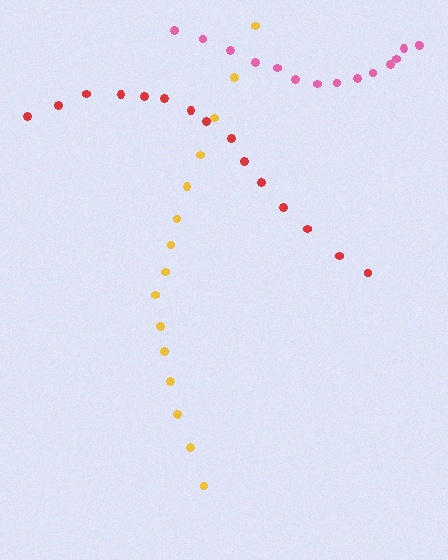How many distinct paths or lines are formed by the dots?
There are 3 distinct paths.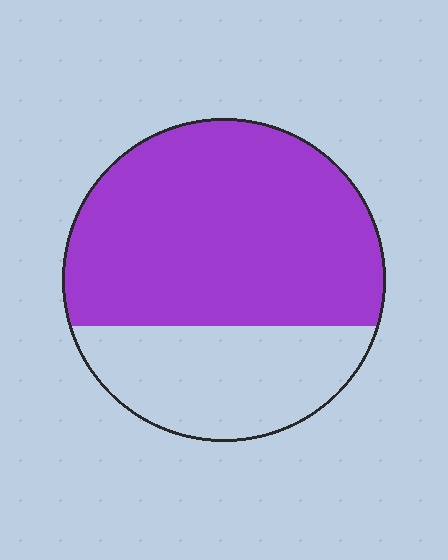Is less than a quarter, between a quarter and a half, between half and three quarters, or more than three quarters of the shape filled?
Between half and three quarters.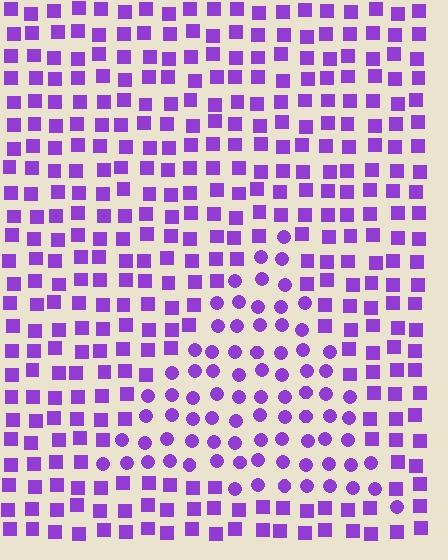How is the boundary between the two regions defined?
The boundary is defined by a change in element shape: circles inside vs. squares outside. All elements share the same color and spacing.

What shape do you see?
I see a triangle.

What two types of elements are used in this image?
The image uses circles inside the triangle region and squares outside it.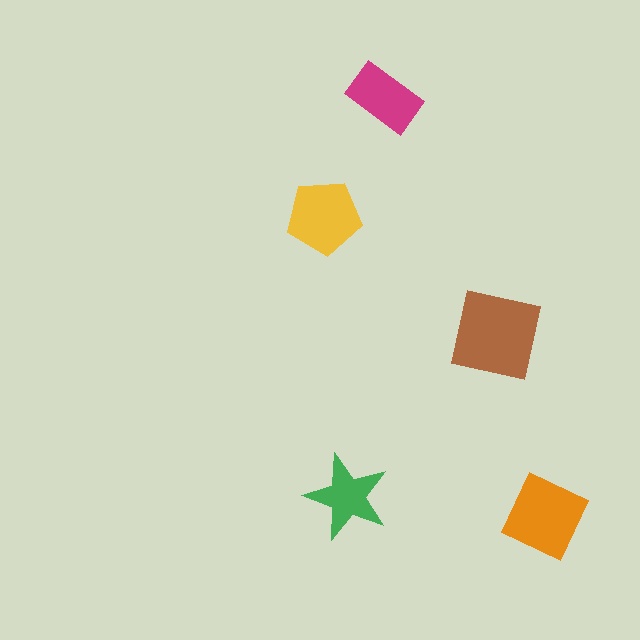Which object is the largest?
The brown square.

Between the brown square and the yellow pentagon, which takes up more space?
The brown square.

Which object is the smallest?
The green star.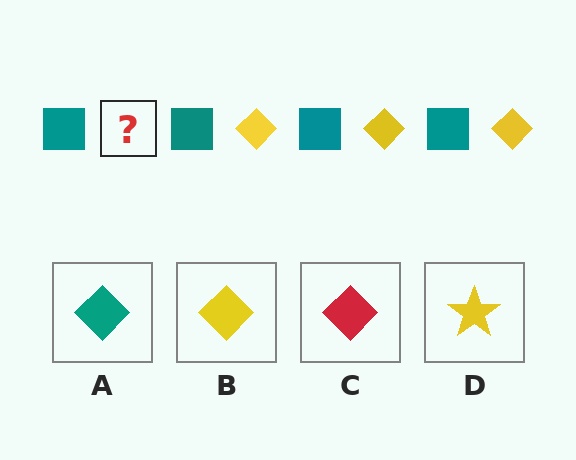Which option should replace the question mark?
Option B.